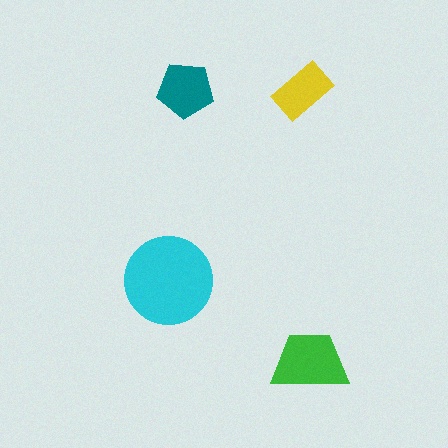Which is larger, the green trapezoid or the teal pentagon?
The green trapezoid.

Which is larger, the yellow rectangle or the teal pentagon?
The teal pentagon.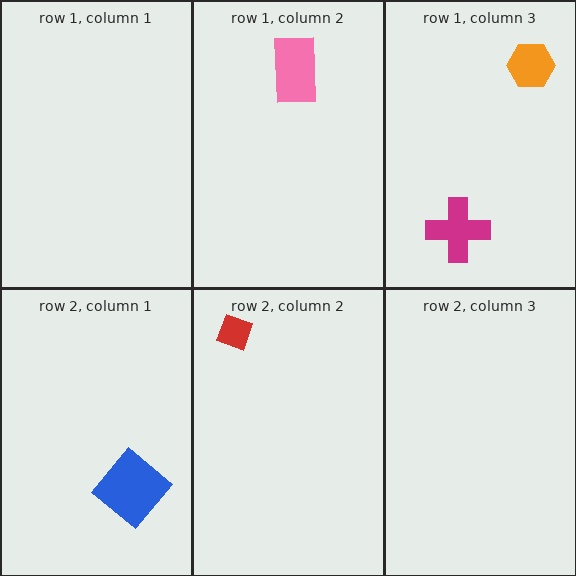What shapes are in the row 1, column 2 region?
The pink rectangle.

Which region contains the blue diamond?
The row 2, column 1 region.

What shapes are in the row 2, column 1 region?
The blue diamond.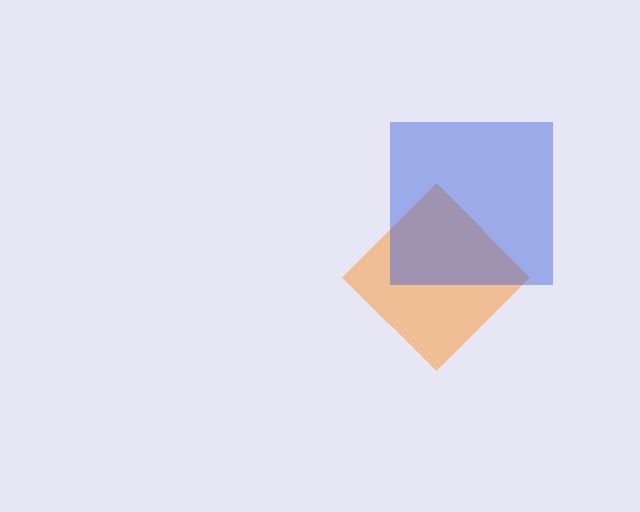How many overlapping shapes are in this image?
There are 2 overlapping shapes in the image.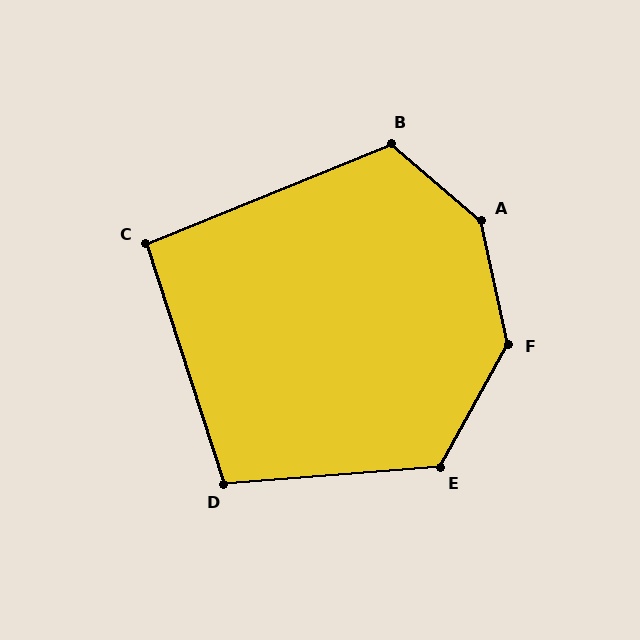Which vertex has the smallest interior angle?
C, at approximately 94 degrees.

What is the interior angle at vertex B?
Approximately 118 degrees (obtuse).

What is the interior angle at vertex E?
Approximately 123 degrees (obtuse).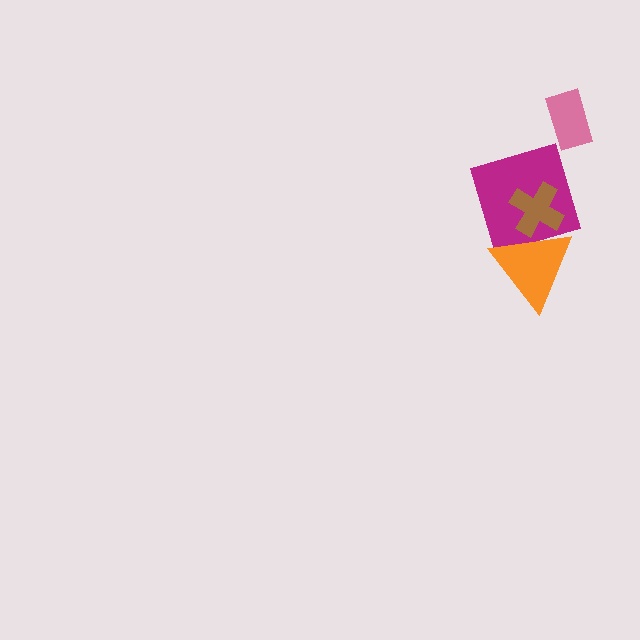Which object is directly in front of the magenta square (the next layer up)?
The brown cross is directly in front of the magenta square.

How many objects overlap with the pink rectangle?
0 objects overlap with the pink rectangle.